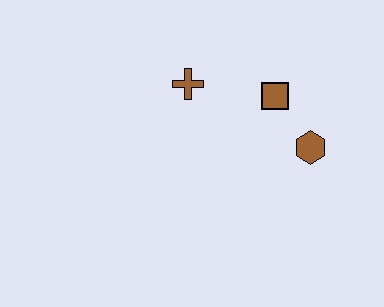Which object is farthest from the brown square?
The brown cross is farthest from the brown square.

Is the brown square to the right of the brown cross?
Yes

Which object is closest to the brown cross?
The brown square is closest to the brown cross.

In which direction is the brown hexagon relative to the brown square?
The brown hexagon is below the brown square.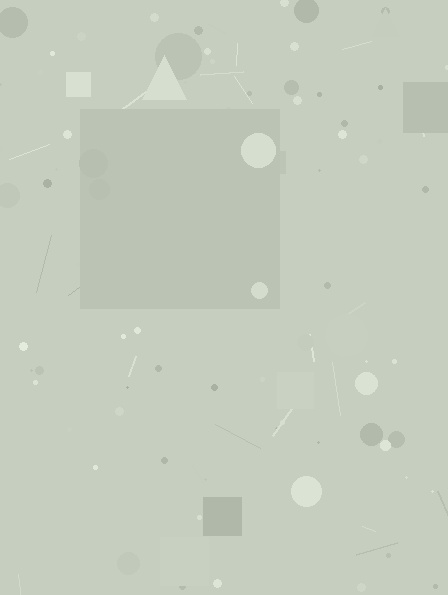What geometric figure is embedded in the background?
A square is embedded in the background.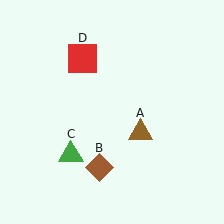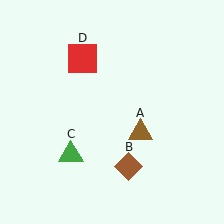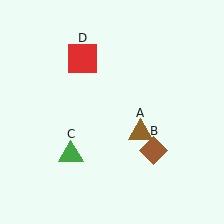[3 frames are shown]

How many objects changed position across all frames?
1 object changed position: brown diamond (object B).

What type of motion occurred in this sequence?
The brown diamond (object B) rotated counterclockwise around the center of the scene.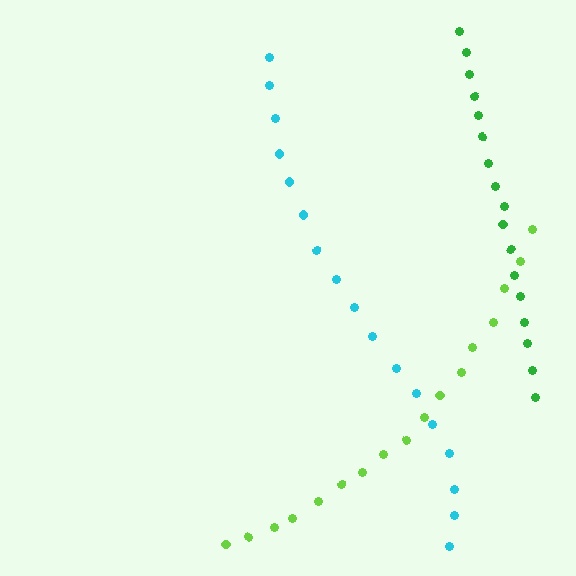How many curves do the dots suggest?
There are 3 distinct paths.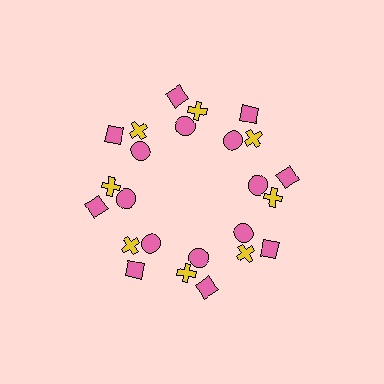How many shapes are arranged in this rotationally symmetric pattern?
There are 24 shapes, arranged in 8 groups of 3.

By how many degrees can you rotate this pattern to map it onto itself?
The pattern maps onto itself every 45 degrees of rotation.